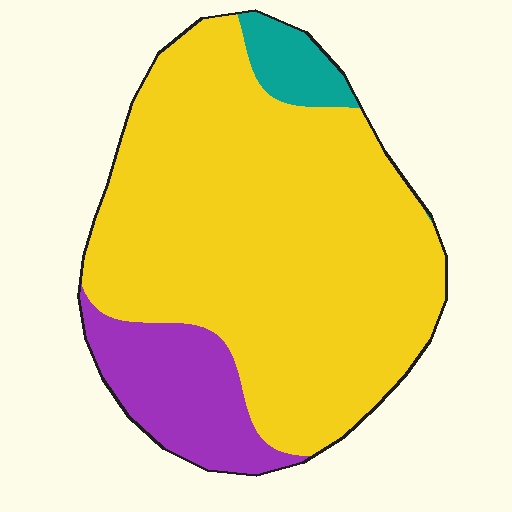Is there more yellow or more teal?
Yellow.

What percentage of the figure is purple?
Purple covers roughly 15% of the figure.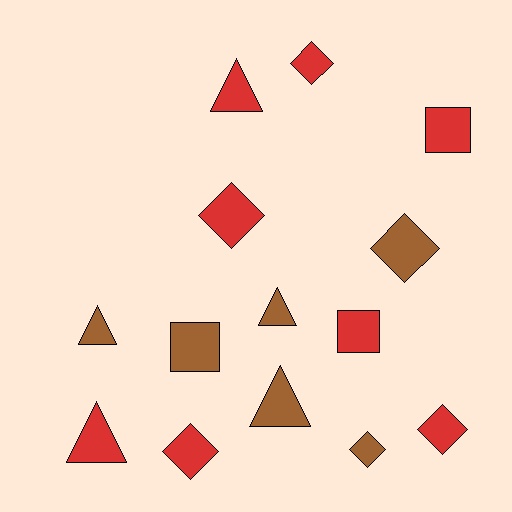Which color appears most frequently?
Red, with 8 objects.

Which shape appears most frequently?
Diamond, with 6 objects.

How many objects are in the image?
There are 14 objects.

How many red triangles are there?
There are 2 red triangles.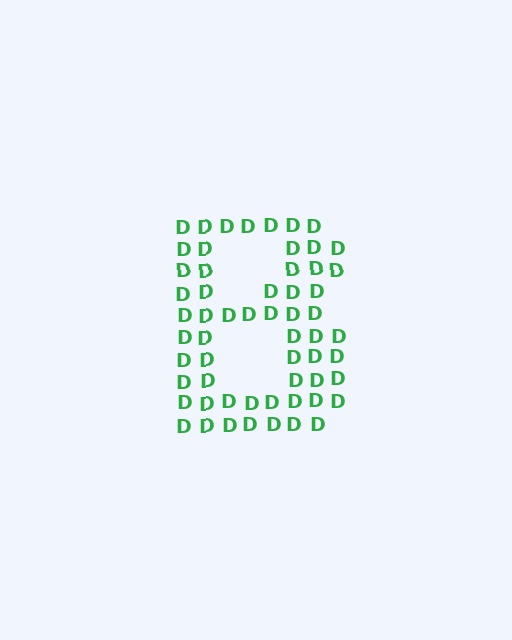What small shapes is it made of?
It is made of small letter D's.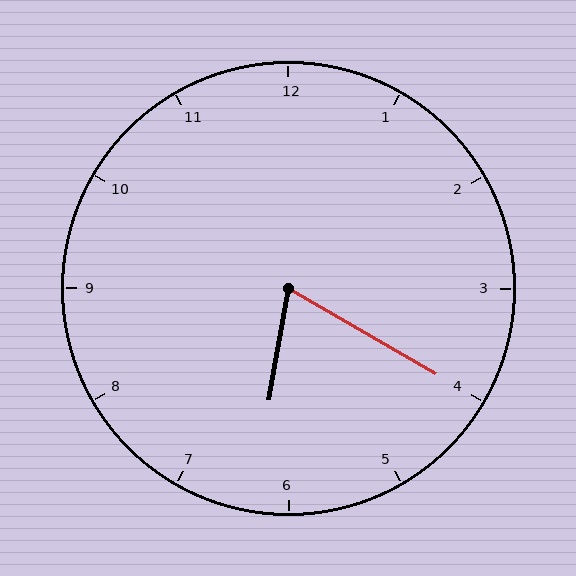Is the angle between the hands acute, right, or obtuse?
It is acute.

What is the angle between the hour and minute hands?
Approximately 70 degrees.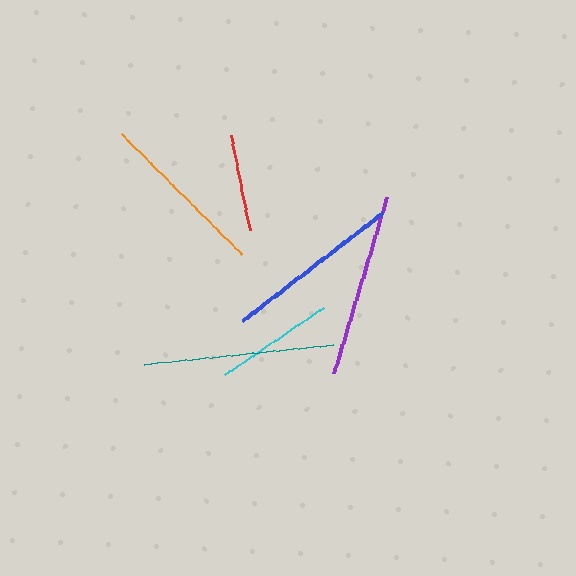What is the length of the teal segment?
The teal segment is approximately 191 pixels long.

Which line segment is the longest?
The teal line is the longest at approximately 191 pixels.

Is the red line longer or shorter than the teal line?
The teal line is longer than the red line.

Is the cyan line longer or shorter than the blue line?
The blue line is longer than the cyan line.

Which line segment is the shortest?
The red line is the shortest at approximately 97 pixels.